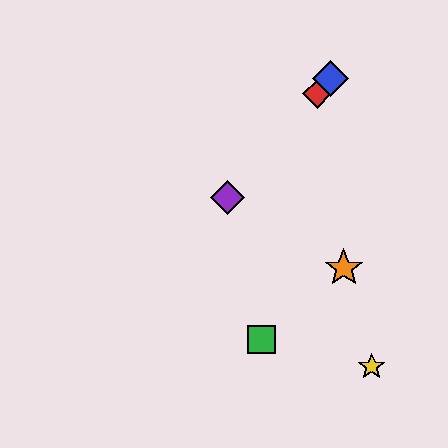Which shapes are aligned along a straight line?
The red diamond, the blue diamond, the purple diamond are aligned along a straight line.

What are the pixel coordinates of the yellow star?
The yellow star is at (372, 367).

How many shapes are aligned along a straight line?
3 shapes (the red diamond, the blue diamond, the purple diamond) are aligned along a straight line.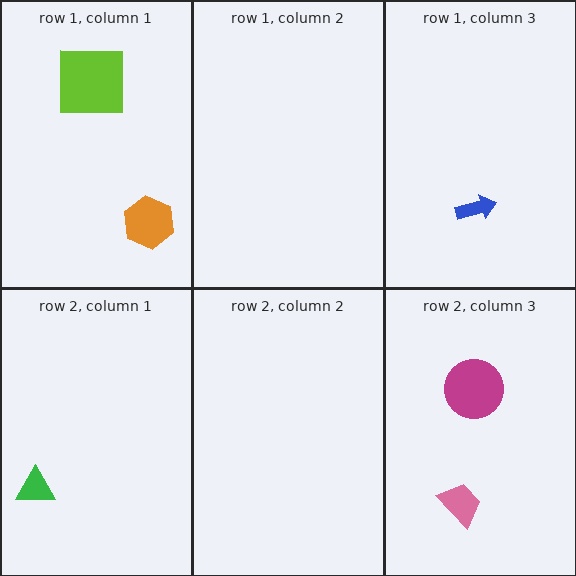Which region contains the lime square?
The row 1, column 1 region.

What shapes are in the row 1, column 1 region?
The lime square, the orange hexagon.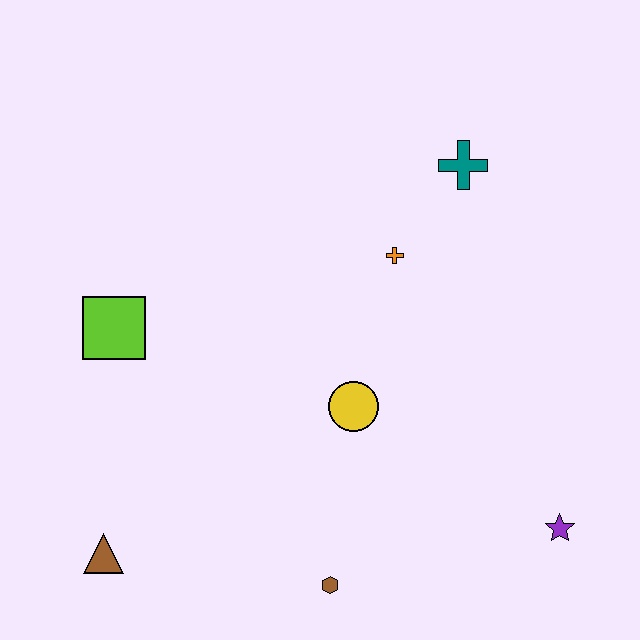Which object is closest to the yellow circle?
The orange cross is closest to the yellow circle.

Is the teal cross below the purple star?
No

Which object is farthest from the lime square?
The purple star is farthest from the lime square.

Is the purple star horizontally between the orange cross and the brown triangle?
No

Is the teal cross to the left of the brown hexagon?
No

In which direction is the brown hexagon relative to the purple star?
The brown hexagon is to the left of the purple star.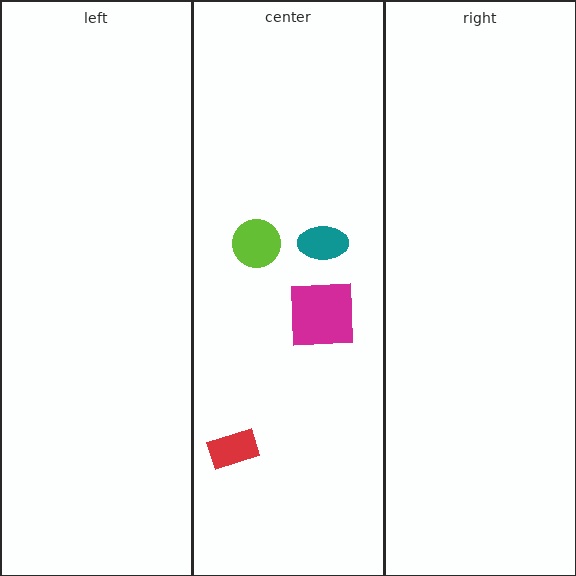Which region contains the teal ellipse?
The center region.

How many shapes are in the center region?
4.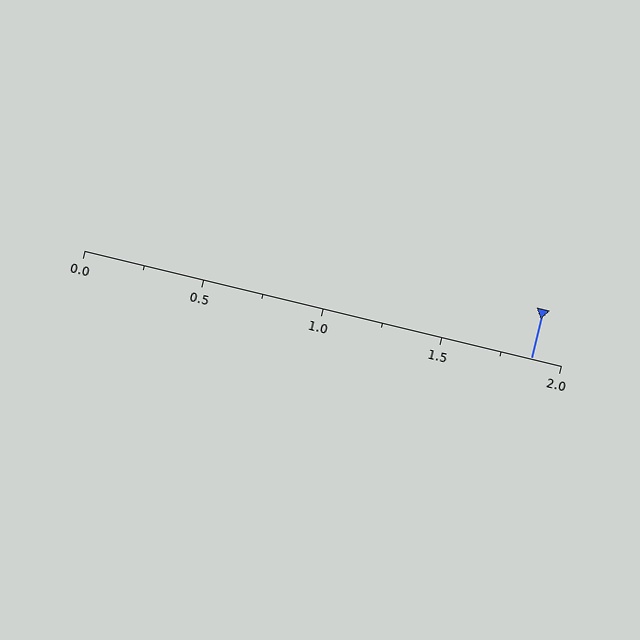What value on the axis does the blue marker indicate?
The marker indicates approximately 1.88.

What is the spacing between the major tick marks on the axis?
The major ticks are spaced 0.5 apart.